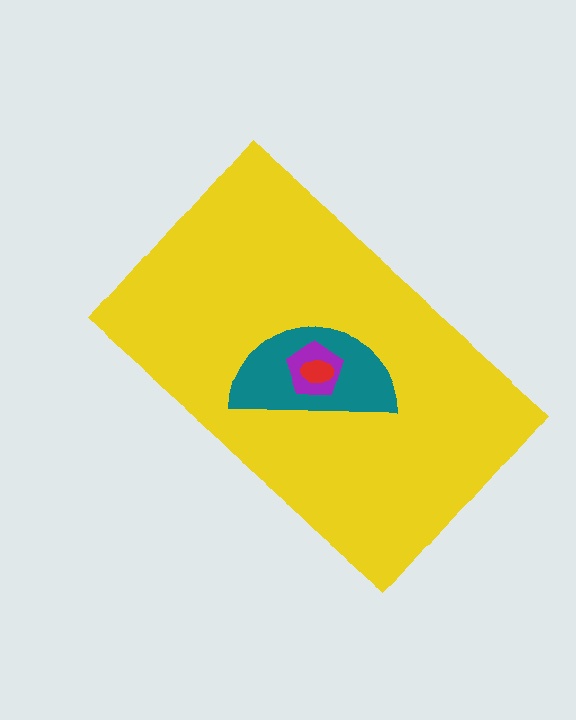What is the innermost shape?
The red ellipse.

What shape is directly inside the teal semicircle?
The purple pentagon.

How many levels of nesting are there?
4.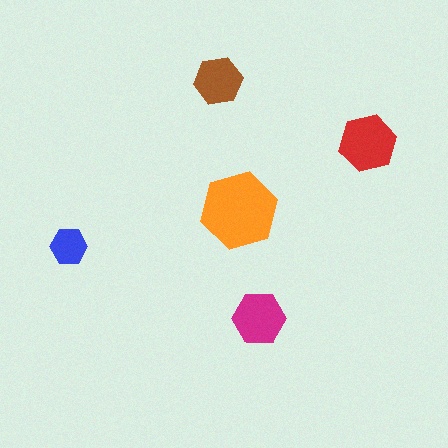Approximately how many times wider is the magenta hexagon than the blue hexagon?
About 1.5 times wider.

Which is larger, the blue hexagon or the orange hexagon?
The orange one.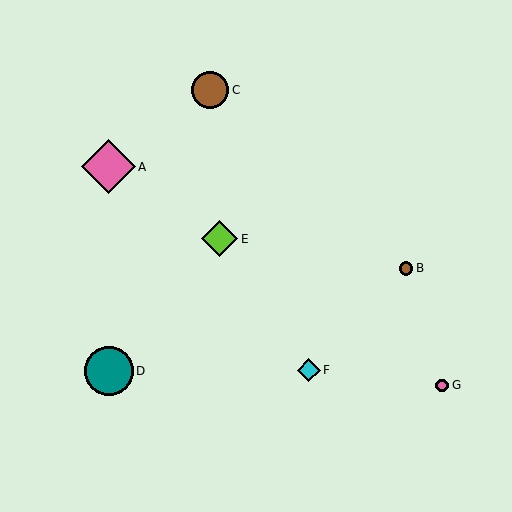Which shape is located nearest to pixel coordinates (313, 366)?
The cyan diamond (labeled F) at (309, 370) is nearest to that location.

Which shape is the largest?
The pink diamond (labeled A) is the largest.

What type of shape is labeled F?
Shape F is a cyan diamond.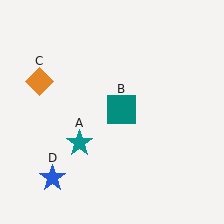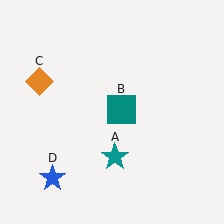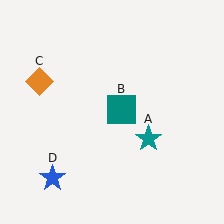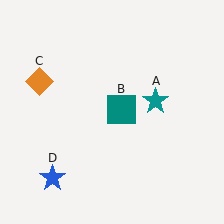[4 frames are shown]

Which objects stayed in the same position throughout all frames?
Teal square (object B) and orange diamond (object C) and blue star (object D) remained stationary.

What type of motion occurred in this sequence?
The teal star (object A) rotated counterclockwise around the center of the scene.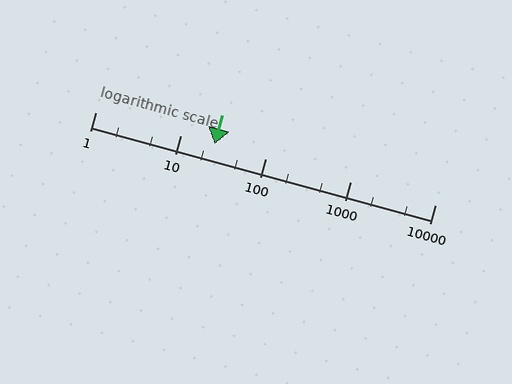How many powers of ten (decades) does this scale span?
The scale spans 4 decades, from 1 to 10000.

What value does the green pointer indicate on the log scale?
The pointer indicates approximately 25.